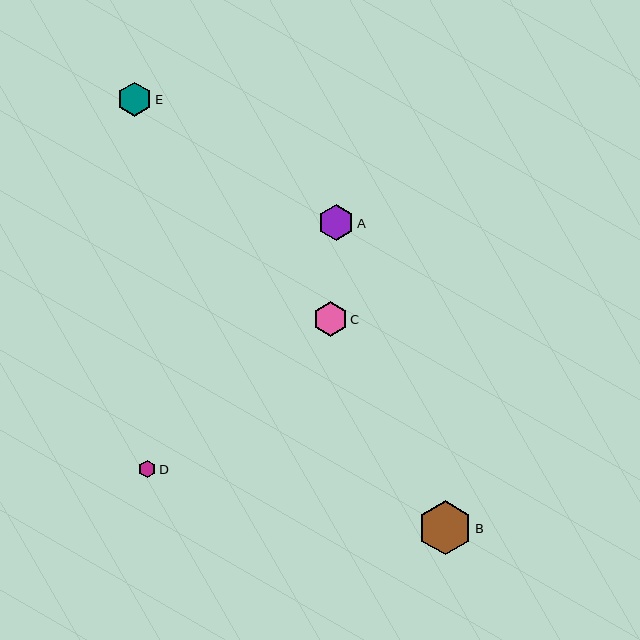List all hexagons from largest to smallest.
From largest to smallest: B, A, C, E, D.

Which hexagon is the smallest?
Hexagon D is the smallest with a size of approximately 17 pixels.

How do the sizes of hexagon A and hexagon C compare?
Hexagon A and hexagon C are approximately the same size.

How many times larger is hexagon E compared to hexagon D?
Hexagon E is approximately 2.0 times the size of hexagon D.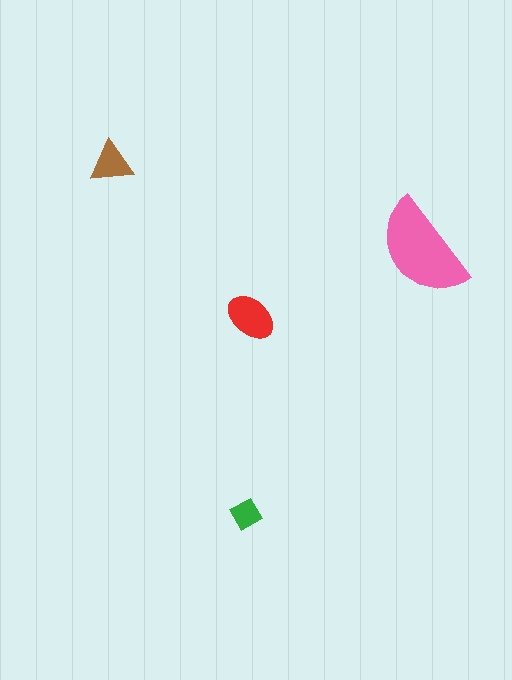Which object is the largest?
The pink semicircle.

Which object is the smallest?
The green diamond.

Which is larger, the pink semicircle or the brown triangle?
The pink semicircle.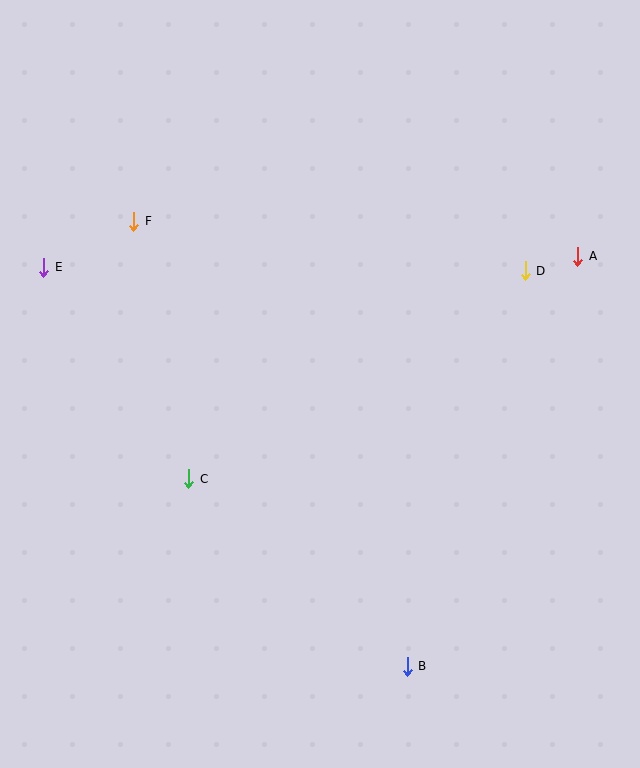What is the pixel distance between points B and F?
The distance between B and F is 523 pixels.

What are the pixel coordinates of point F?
Point F is at (134, 221).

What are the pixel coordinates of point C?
Point C is at (189, 479).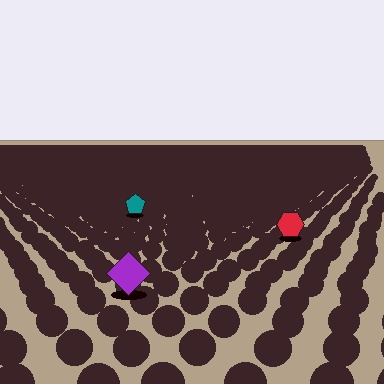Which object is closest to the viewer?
The purple diamond is closest. The texture marks near it are larger and more spread out.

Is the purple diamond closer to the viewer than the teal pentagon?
Yes. The purple diamond is closer — you can tell from the texture gradient: the ground texture is coarser near it.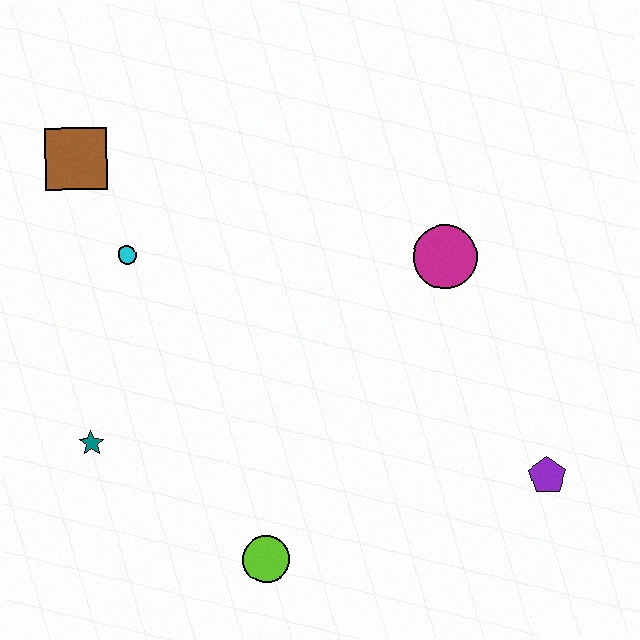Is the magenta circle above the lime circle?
Yes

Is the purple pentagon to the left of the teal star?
No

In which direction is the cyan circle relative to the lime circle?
The cyan circle is above the lime circle.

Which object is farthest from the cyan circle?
The purple pentagon is farthest from the cyan circle.